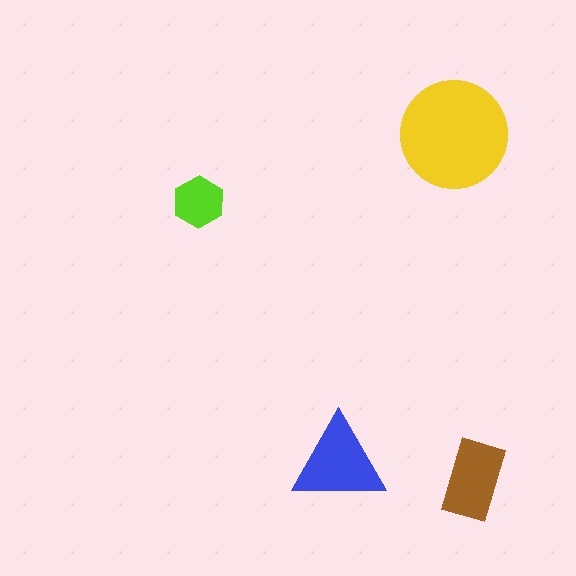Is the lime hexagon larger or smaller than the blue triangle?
Smaller.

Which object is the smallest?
The lime hexagon.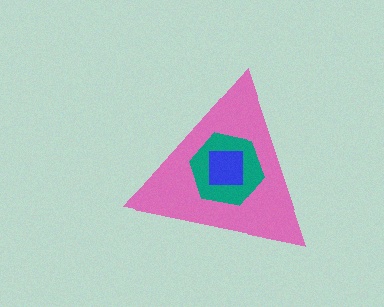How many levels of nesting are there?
3.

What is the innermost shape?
The blue square.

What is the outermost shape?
The pink triangle.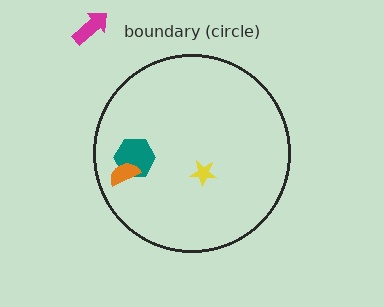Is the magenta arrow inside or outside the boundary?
Outside.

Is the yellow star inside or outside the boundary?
Inside.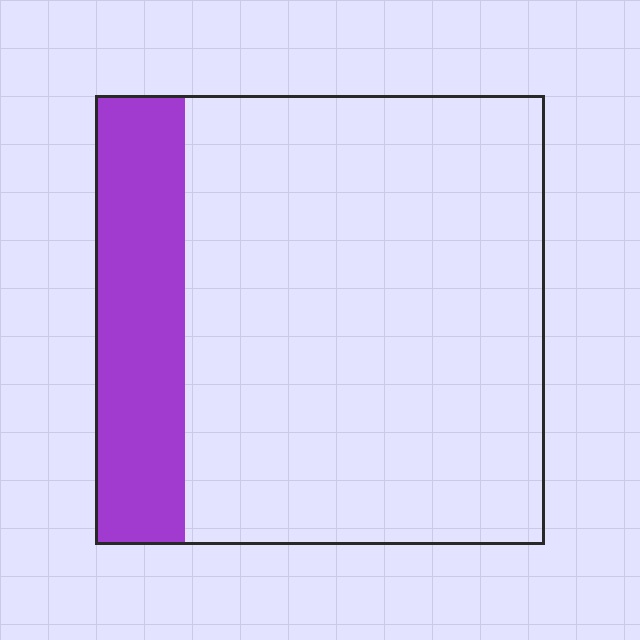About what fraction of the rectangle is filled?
About one fifth (1/5).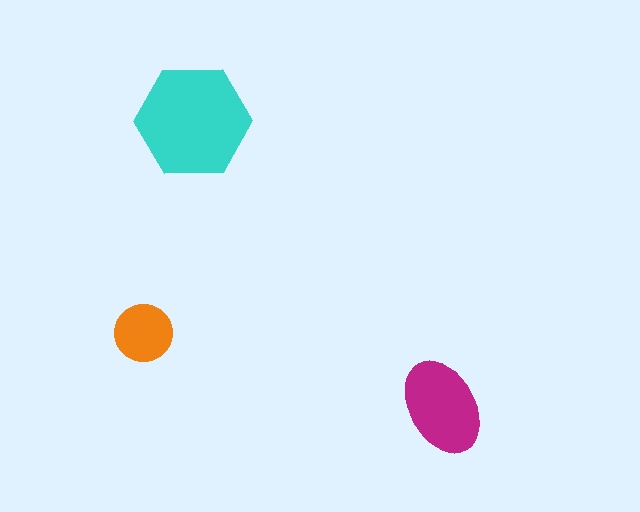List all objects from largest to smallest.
The cyan hexagon, the magenta ellipse, the orange circle.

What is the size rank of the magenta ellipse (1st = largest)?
2nd.